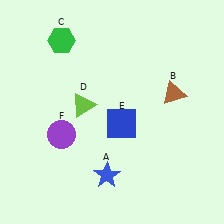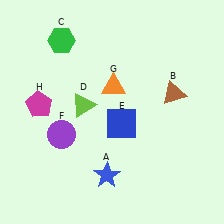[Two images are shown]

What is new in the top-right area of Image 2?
An orange triangle (G) was added in the top-right area of Image 2.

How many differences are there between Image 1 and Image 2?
There are 2 differences between the two images.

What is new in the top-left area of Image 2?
A magenta pentagon (H) was added in the top-left area of Image 2.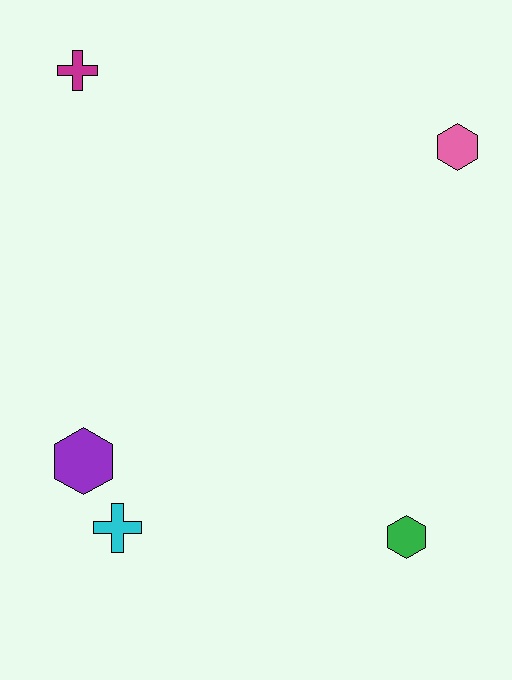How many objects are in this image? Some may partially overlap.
There are 5 objects.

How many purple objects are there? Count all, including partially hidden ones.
There is 1 purple object.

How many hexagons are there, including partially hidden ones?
There are 3 hexagons.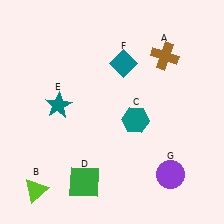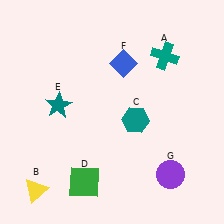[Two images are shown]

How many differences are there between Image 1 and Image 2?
There are 3 differences between the two images.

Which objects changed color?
A changed from brown to teal. B changed from lime to yellow. F changed from teal to blue.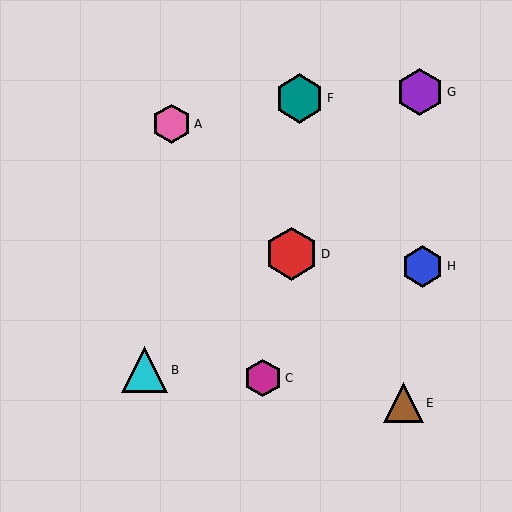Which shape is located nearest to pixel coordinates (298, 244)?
The red hexagon (labeled D) at (291, 254) is nearest to that location.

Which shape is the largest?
The red hexagon (labeled D) is the largest.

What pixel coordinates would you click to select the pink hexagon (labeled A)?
Click at (171, 124) to select the pink hexagon A.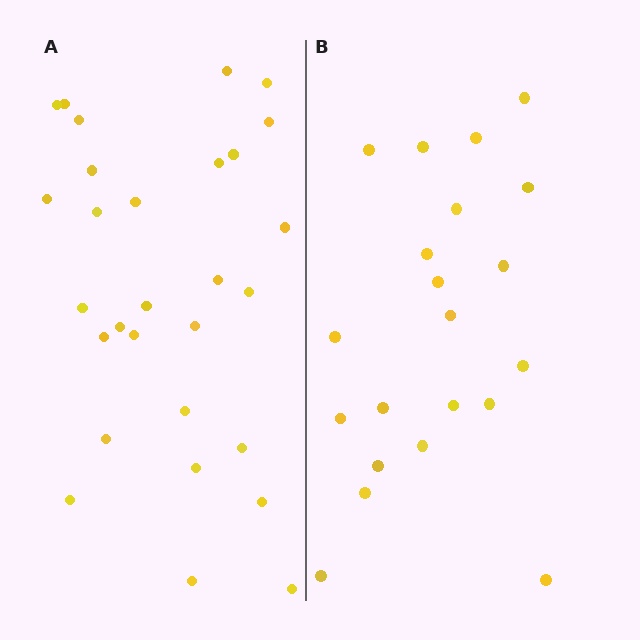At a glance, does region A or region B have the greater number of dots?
Region A (the left region) has more dots.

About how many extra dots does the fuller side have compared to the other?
Region A has roughly 8 or so more dots than region B.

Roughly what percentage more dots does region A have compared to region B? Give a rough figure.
About 40% more.